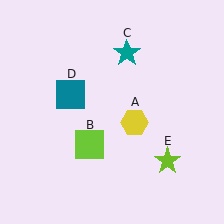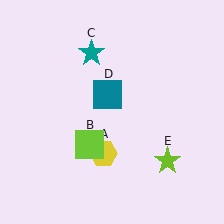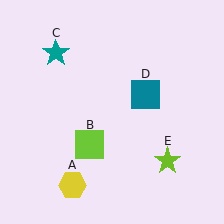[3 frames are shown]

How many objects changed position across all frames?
3 objects changed position: yellow hexagon (object A), teal star (object C), teal square (object D).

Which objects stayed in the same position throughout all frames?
Lime square (object B) and lime star (object E) remained stationary.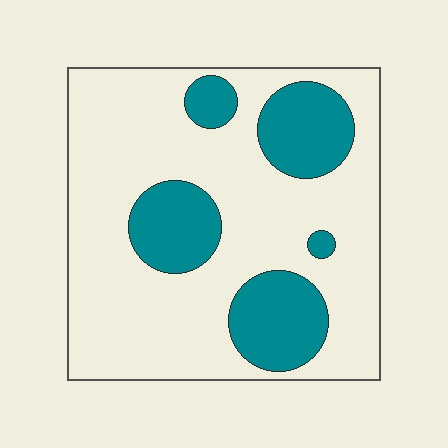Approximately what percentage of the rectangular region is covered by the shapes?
Approximately 25%.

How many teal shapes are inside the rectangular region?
5.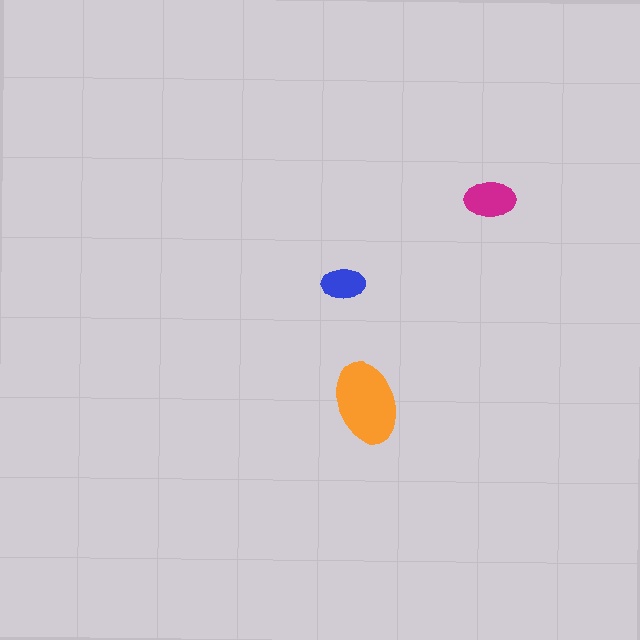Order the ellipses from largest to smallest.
the orange one, the magenta one, the blue one.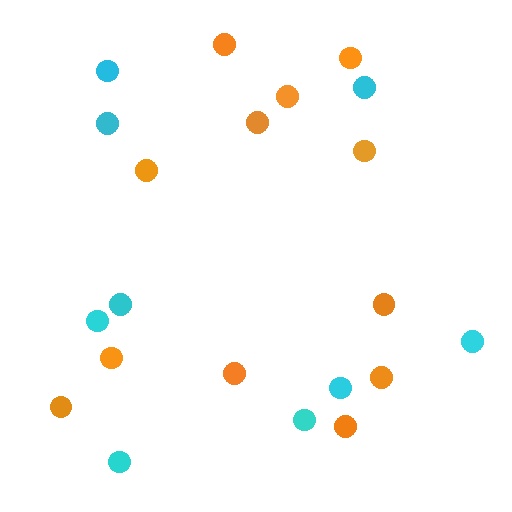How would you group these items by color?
There are 2 groups: one group of orange circles (12) and one group of cyan circles (9).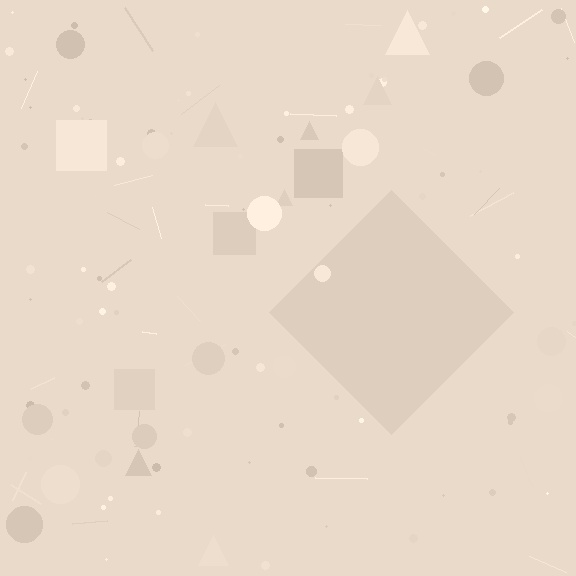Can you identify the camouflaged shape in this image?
The camouflaged shape is a diamond.